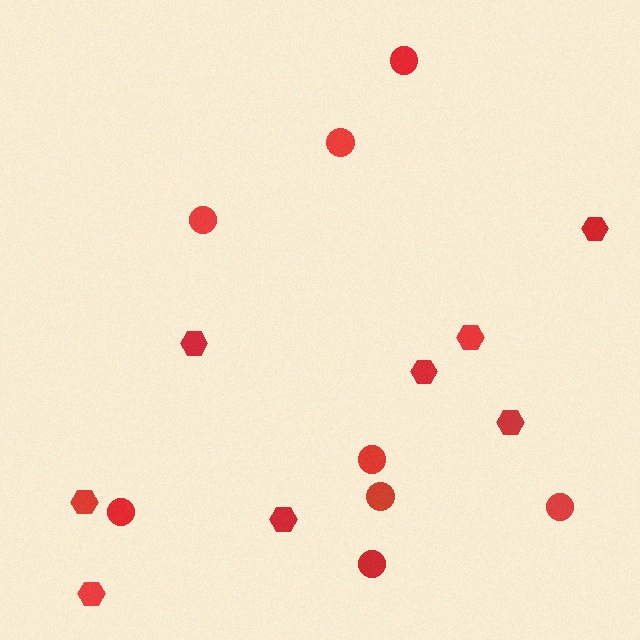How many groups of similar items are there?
There are 2 groups: one group of circles (8) and one group of hexagons (8).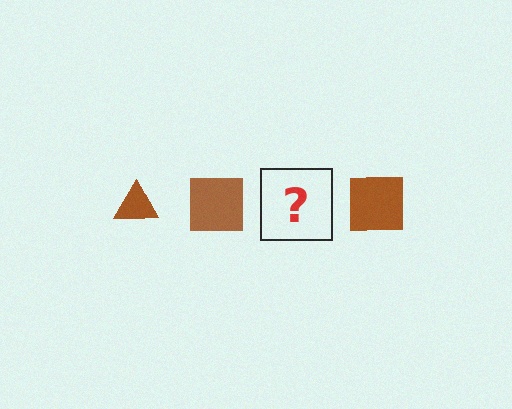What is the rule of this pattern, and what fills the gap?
The rule is that the pattern cycles through triangle, square shapes in brown. The gap should be filled with a brown triangle.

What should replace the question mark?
The question mark should be replaced with a brown triangle.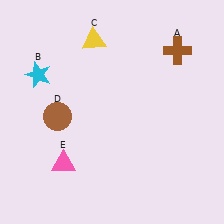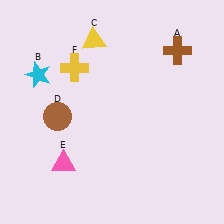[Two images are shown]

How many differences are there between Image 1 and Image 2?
There is 1 difference between the two images.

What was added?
A yellow cross (F) was added in Image 2.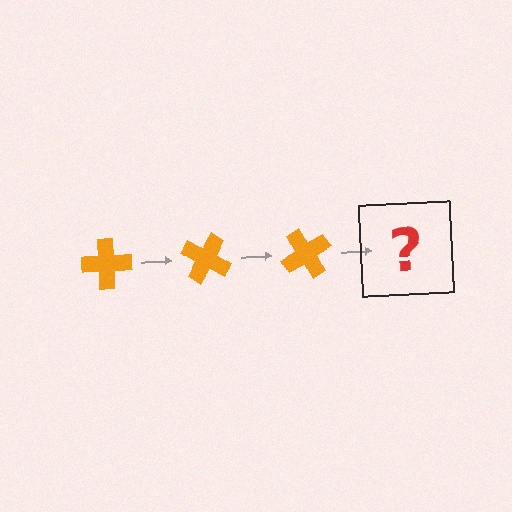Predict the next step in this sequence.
The next step is an orange cross rotated 90 degrees.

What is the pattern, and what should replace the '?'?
The pattern is that the cross rotates 30 degrees each step. The '?' should be an orange cross rotated 90 degrees.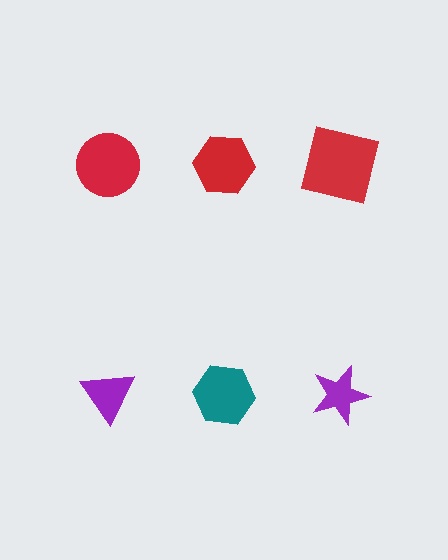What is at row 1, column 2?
A red hexagon.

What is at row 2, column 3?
A purple star.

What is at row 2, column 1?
A purple triangle.